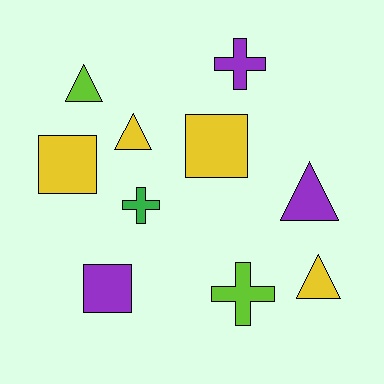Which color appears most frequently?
Yellow, with 4 objects.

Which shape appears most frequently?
Triangle, with 4 objects.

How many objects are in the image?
There are 10 objects.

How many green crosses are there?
There is 1 green cross.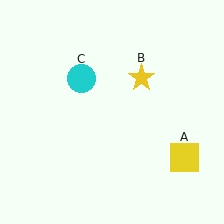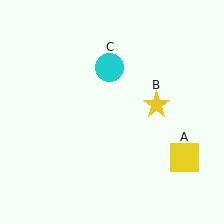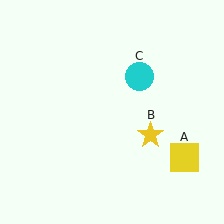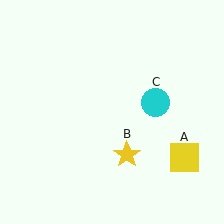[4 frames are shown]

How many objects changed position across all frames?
2 objects changed position: yellow star (object B), cyan circle (object C).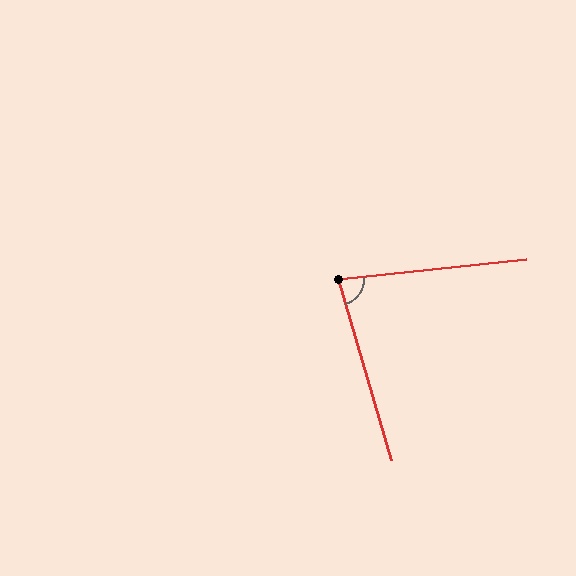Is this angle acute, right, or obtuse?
It is acute.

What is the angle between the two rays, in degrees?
Approximately 80 degrees.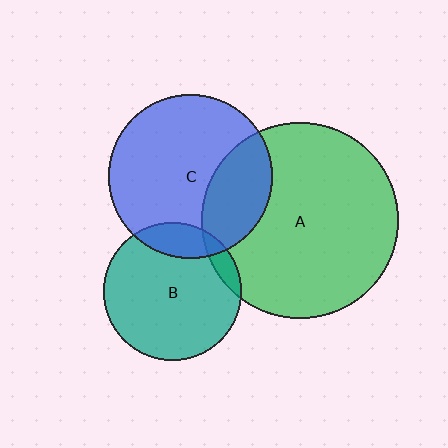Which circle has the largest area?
Circle A (green).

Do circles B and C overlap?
Yes.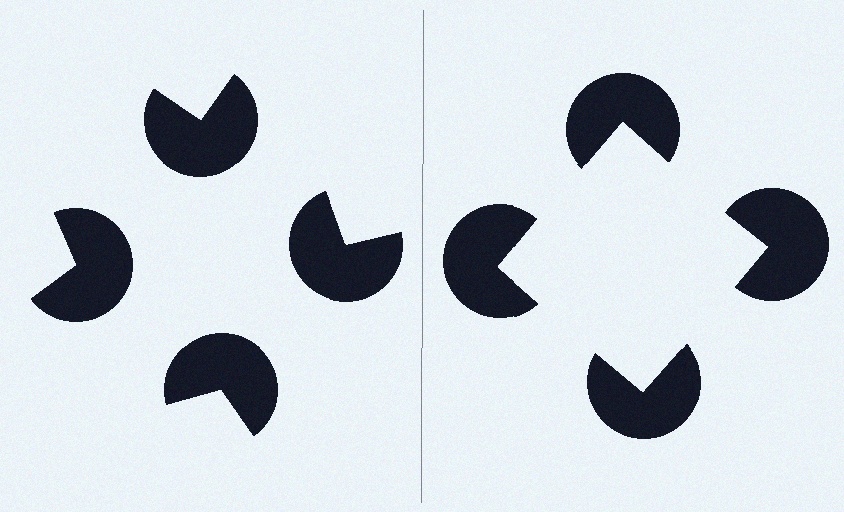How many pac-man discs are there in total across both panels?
8 — 4 on each side.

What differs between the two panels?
The pac-man discs are positioned identically on both sides; only the wedge orientations differ. On the right they align to a square; on the left they are misaligned.